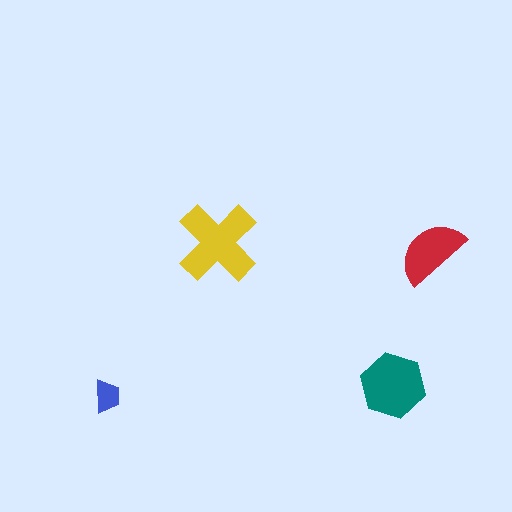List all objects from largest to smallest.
The yellow cross, the teal hexagon, the red semicircle, the blue trapezoid.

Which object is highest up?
The yellow cross is topmost.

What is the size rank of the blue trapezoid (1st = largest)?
4th.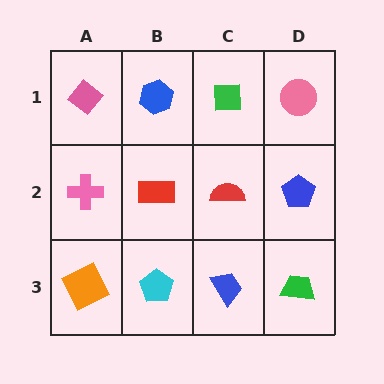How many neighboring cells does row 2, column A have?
3.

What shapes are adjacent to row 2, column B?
A blue hexagon (row 1, column B), a cyan pentagon (row 3, column B), a pink cross (row 2, column A), a red semicircle (row 2, column C).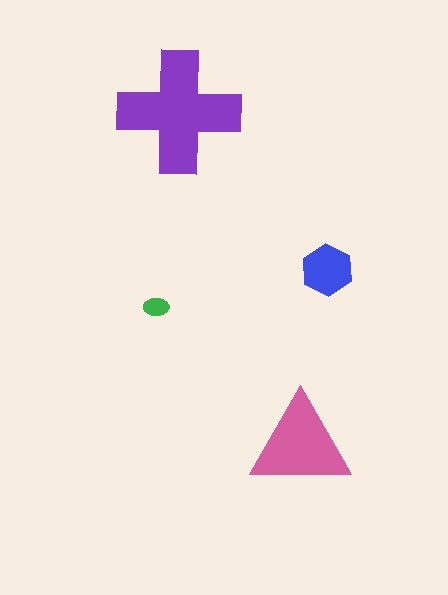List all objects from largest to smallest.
The purple cross, the pink triangle, the blue hexagon, the green ellipse.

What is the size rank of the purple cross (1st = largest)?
1st.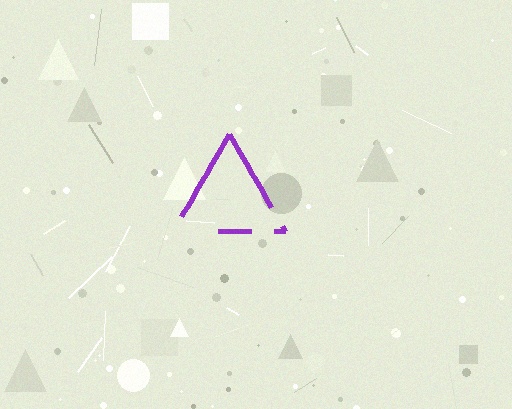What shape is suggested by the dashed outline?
The dashed outline suggests a triangle.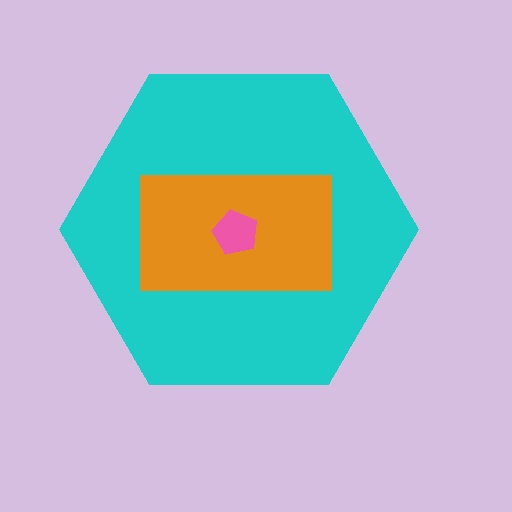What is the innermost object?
The pink pentagon.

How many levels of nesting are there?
3.